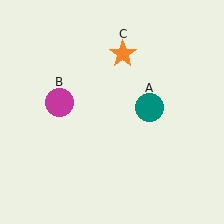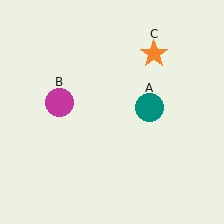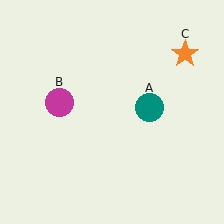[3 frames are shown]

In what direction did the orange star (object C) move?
The orange star (object C) moved right.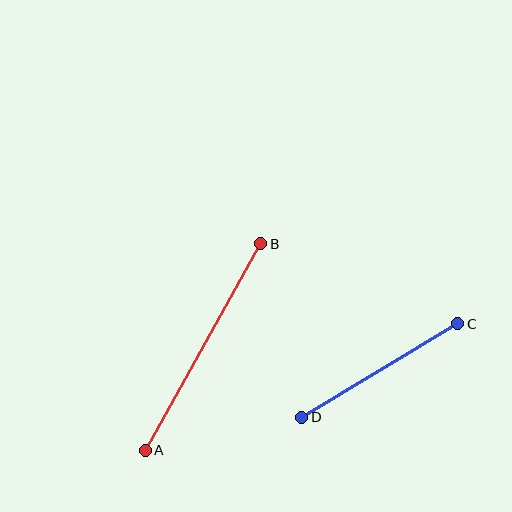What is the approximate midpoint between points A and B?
The midpoint is at approximately (203, 347) pixels.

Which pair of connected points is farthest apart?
Points A and B are farthest apart.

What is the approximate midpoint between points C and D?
The midpoint is at approximately (380, 371) pixels.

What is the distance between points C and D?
The distance is approximately 182 pixels.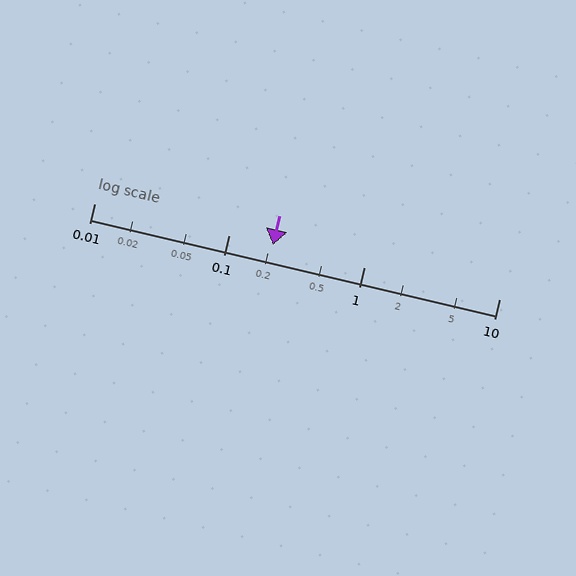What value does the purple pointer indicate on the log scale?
The pointer indicates approximately 0.21.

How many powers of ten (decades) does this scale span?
The scale spans 3 decades, from 0.01 to 10.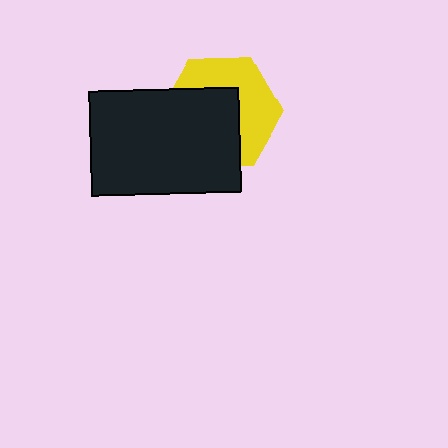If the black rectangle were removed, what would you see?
You would see the complete yellow hexagon.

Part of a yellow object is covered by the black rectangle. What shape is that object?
It is a hexagon.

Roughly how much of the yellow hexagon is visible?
About half of it is visible (roughly 47%).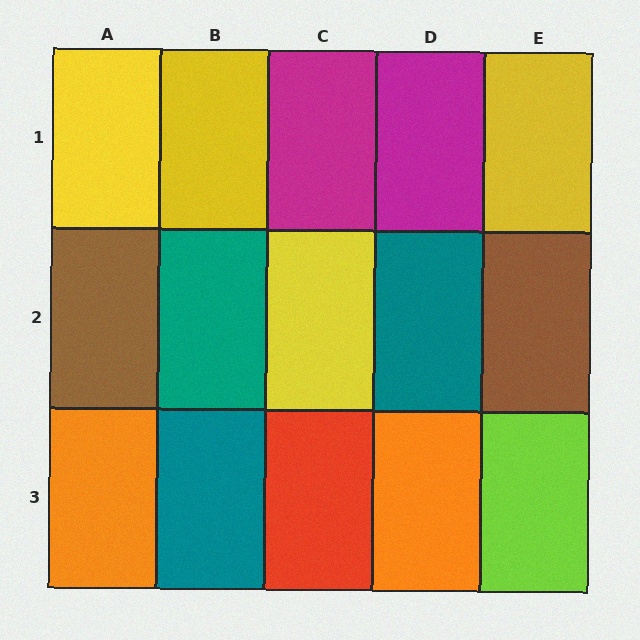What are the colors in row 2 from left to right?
Brown, teal, yellow, teal, brown.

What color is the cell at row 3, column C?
Red.